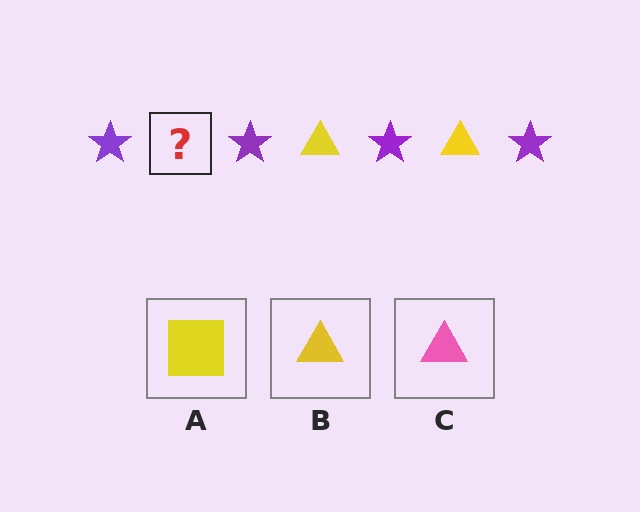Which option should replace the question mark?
Option B.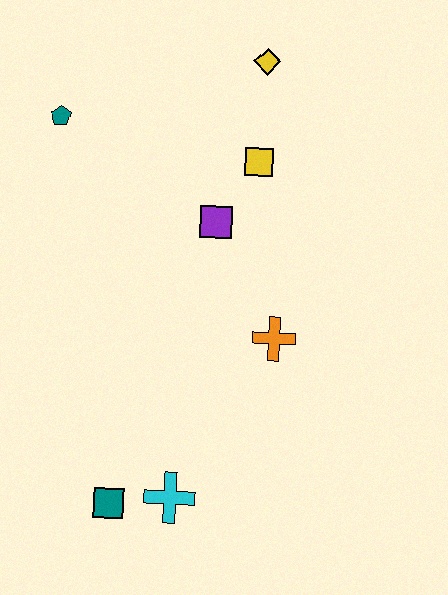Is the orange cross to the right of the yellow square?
Yes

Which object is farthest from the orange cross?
The teal pentagon is farthest from the orange cross.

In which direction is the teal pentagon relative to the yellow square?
The teal pentagon is to the left of the yellow square.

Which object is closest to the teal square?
The cyan cross is closest to the teal square.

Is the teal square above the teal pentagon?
No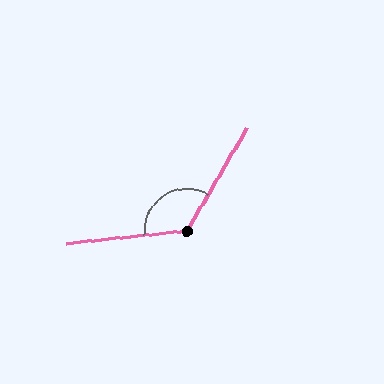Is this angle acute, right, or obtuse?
It is obtuse.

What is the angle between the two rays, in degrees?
Approximately 127 degrees.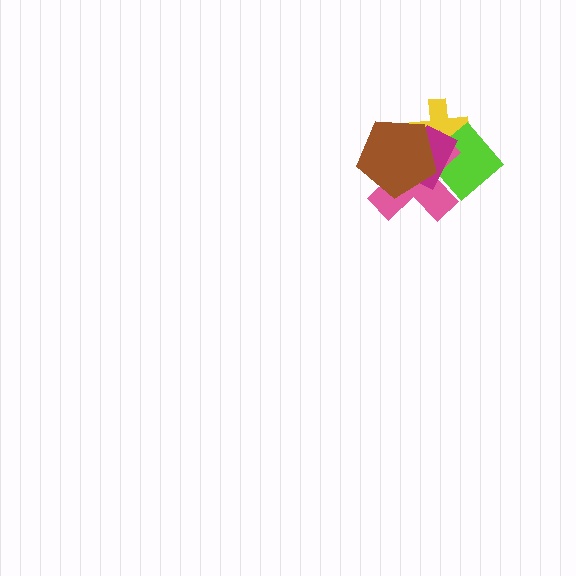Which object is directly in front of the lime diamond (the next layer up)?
The pink cross is directly in front of the lime diamond.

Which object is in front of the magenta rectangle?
The brown pentagon is in front of the magenta rectangle.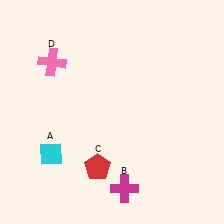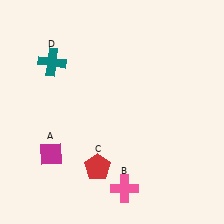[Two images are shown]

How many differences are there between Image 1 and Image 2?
There are 3 differences between the two images.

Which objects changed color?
A changed from cyan to magenta. B changed from magenta to pink. D changed from pink to teal.